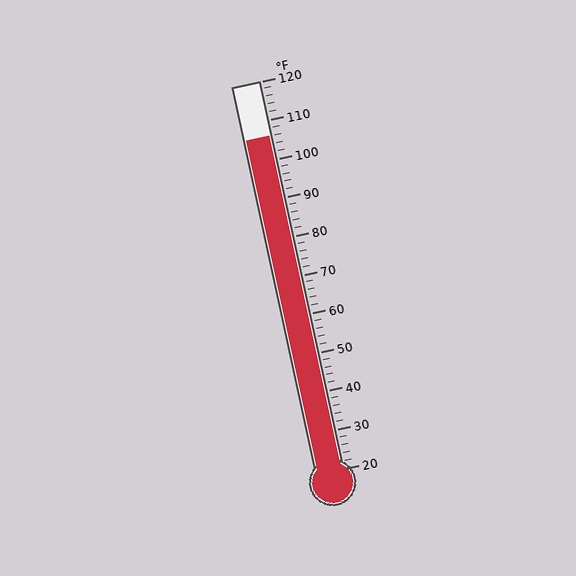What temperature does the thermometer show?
The thermometer shows approximately 106°F.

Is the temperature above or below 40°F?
The temperature is above 40°F.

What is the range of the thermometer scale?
The thermometer scale ranges from 20°F to 120°F.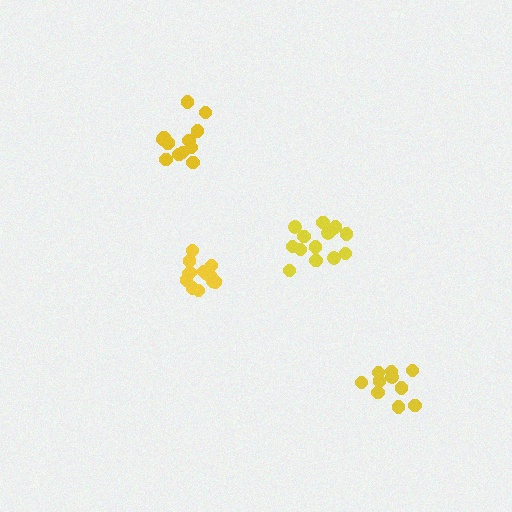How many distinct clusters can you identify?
There are 4 distinct clusters.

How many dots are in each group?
Group 1: 14 dots, Group 2: 14 dots, Group 3: 10 dots, Group 4: 13 dots (51 total).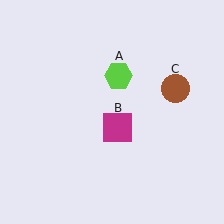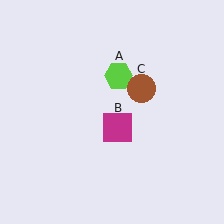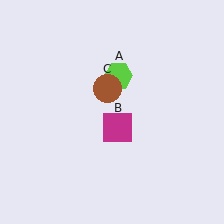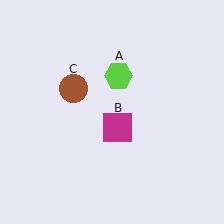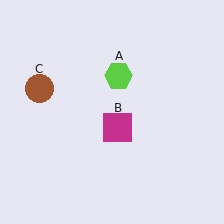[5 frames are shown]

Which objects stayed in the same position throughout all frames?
Lime hexagon (object A) and magenta square (object B) remained stationary.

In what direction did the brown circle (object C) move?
The brown circle (object C) moved left.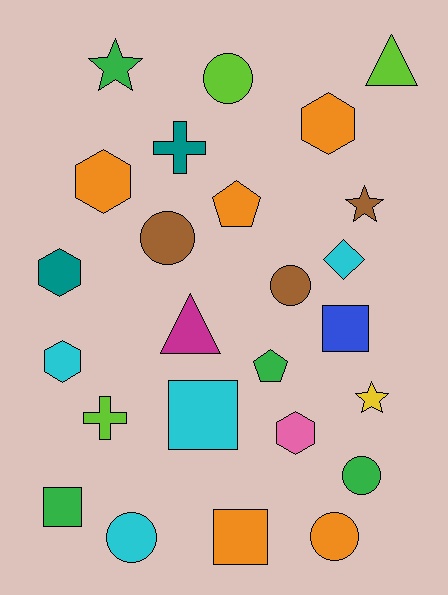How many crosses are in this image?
There are 2 crosses.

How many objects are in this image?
There are 25 objects.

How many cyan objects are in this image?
There are 4 cyan objects.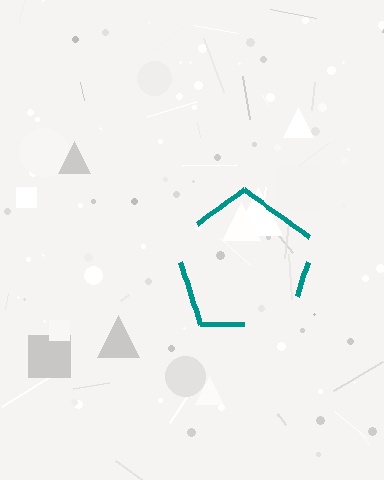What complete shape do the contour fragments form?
The contour fragments form a pentagon.